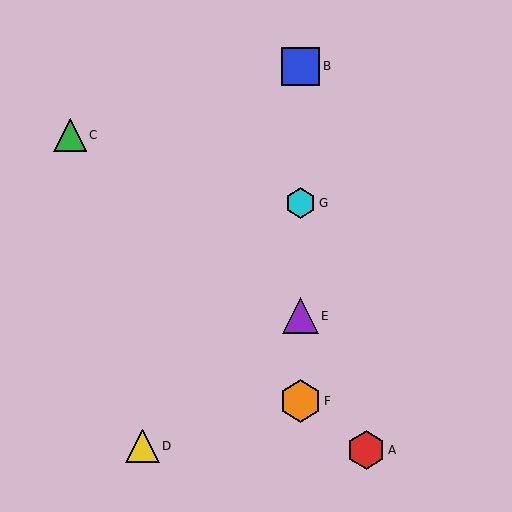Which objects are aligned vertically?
Objects B, E, F, G are aligned vertically.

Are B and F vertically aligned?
Yes, both are at x≈300.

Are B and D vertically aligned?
No, B is at x≈300 and D is at x≈143.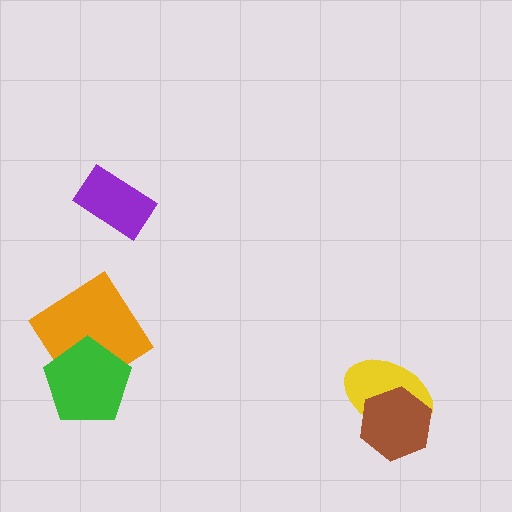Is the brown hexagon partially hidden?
No, no other shape covers it.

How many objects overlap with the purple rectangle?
0 objects overlap with the purple rectangle.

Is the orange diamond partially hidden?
Yes, it is partially covered by another shape.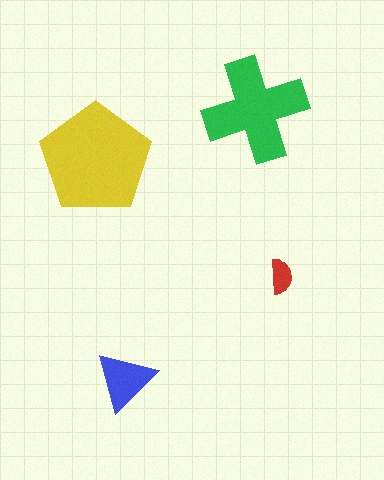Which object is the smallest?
The red semicircle.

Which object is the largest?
The yellow pentagon.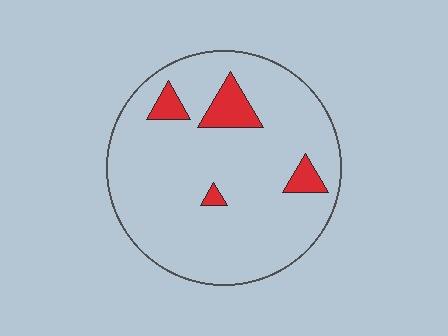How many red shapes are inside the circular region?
4.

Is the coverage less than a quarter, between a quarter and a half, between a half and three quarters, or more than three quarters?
Less than a quarter.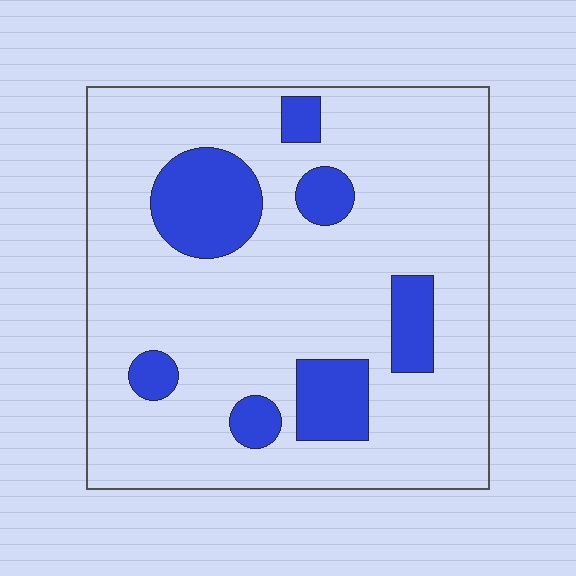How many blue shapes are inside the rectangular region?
7.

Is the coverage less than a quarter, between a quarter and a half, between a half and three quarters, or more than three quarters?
Less than a quarter.